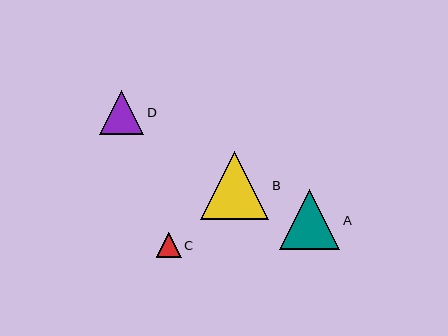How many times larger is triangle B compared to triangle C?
Triangle B is approximately 2.7 times the size of triangle C.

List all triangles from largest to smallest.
From largest to smallest: B, A, D, C.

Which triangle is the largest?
Triangle B is the largest with a size of approximately 68 pixels.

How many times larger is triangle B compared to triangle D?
Triangle B is approximately 1.6 times the size of triangle D.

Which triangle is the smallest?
Triangle C is the smallest with a size of approximately 25 pixels.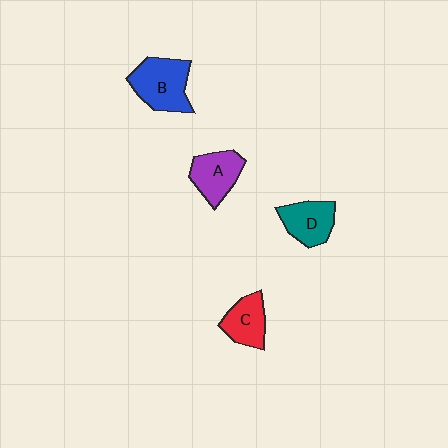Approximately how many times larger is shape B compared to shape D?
Approximately 1.3 times.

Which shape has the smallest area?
Shape C (red).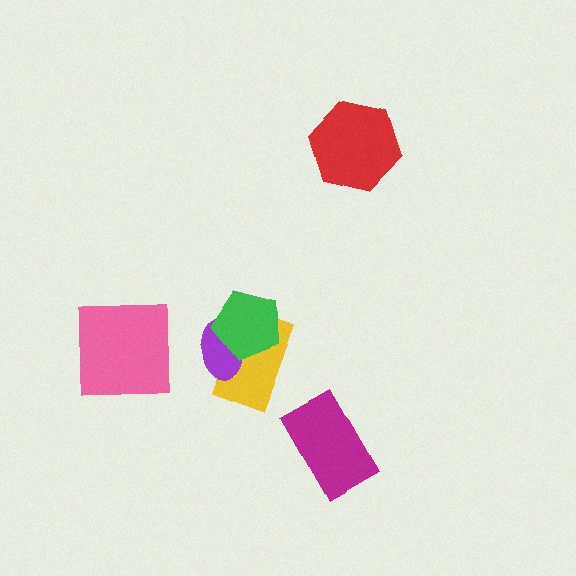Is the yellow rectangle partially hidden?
Yes, it is partially covered by another shape.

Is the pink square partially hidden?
No, no other shape covers it.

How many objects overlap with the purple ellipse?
2 objects overlap with the purple ellipse.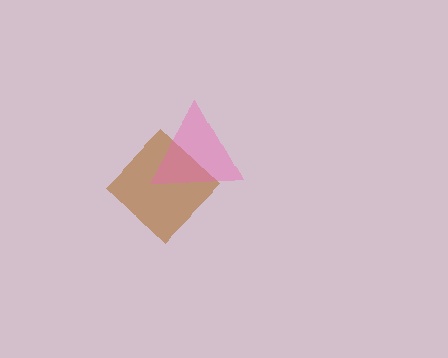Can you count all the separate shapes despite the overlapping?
Yes, there are 2 separate shapes.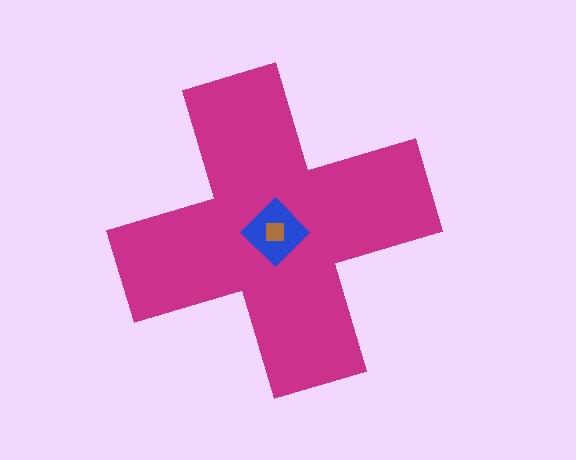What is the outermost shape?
The magenta cross.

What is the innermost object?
The brown square.